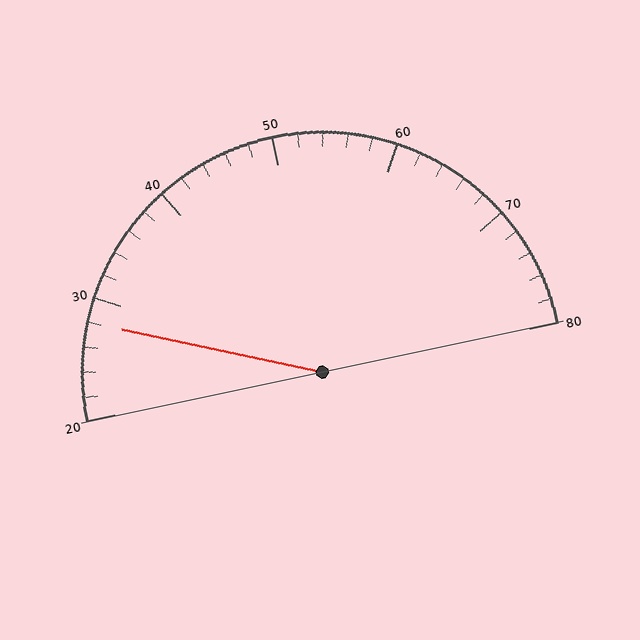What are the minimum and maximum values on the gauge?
The gauge ranges from 20 to 80.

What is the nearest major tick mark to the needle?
The nearest major tick mark is 30.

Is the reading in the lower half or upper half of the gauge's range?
The reading is in the lower half of the range (20 to 80).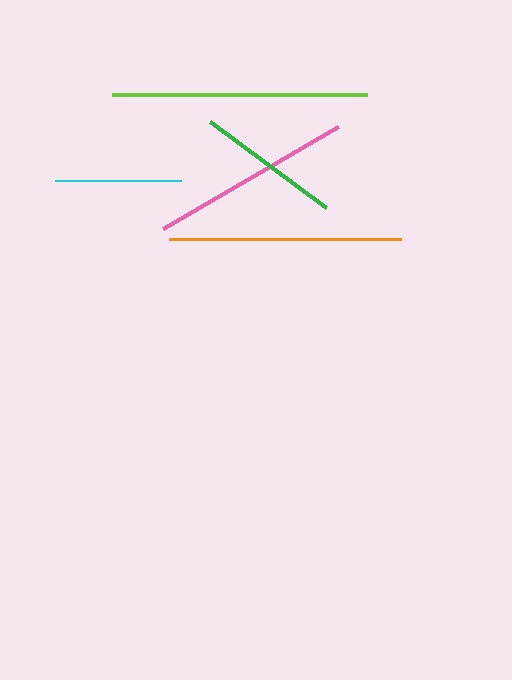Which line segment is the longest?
The lime line is the longest at approximately 255 pixels.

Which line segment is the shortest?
The cyan line is the shortest at approximately 126 pixels.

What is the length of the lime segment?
The lime segment is approximately 255 pixels long.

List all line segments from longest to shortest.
From longest to shortest: lime, orange, pink, green, cyan.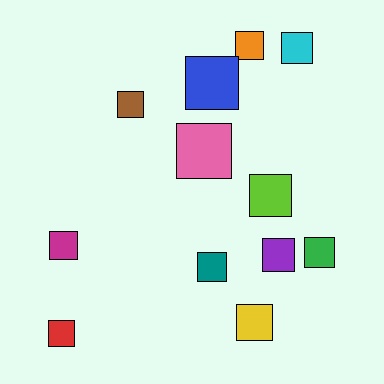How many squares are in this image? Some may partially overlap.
There are 12 squares.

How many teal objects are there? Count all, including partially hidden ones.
There is 1 teal object.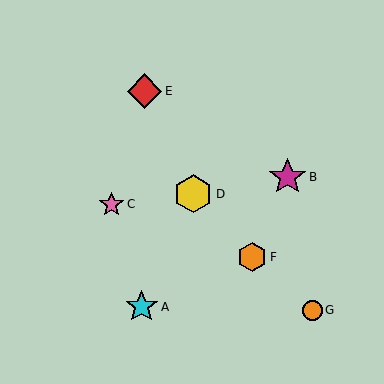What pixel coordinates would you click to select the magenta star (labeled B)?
Click at (287, 177) to select the magenta star B.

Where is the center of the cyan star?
The center of the cyan star is at (142, 307).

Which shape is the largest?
The yellow hexagon (labeled D) is the largest.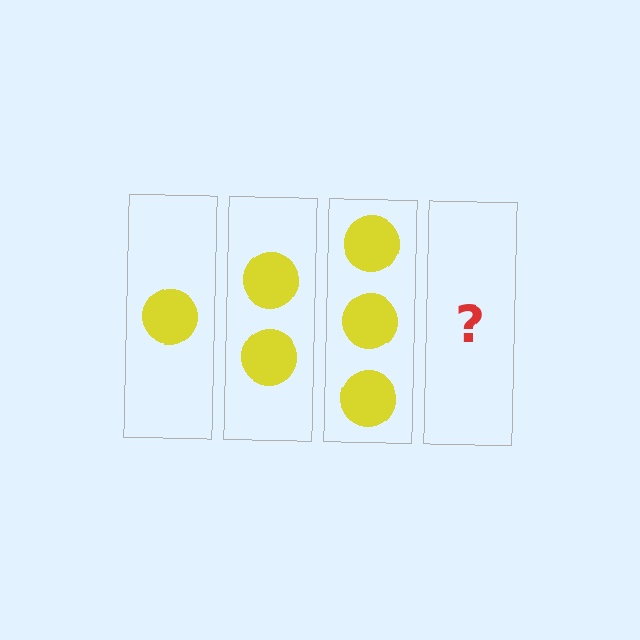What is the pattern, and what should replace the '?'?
The pattern is that each step adds one more circle. The '?' should be 4 circles.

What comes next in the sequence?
The next element should be 4 circles.